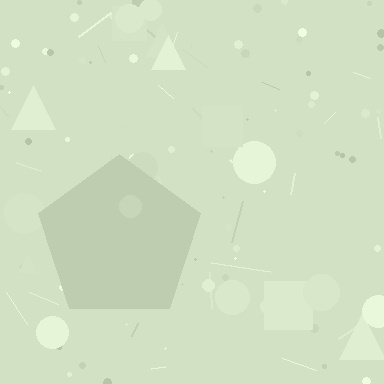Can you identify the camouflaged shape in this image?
The camouflaged shape is a pentagon.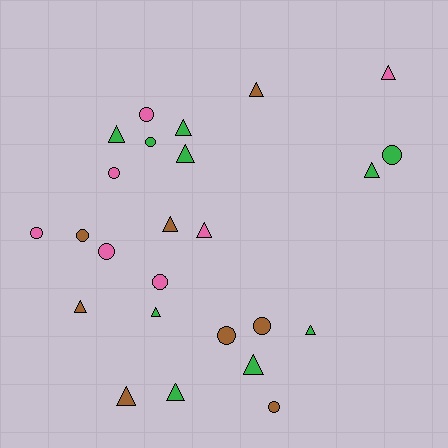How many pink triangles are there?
There are 2 pink triangles.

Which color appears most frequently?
Green, with 10 objects.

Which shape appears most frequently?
Triangle, with 14 objects.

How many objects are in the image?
There are 25 objects.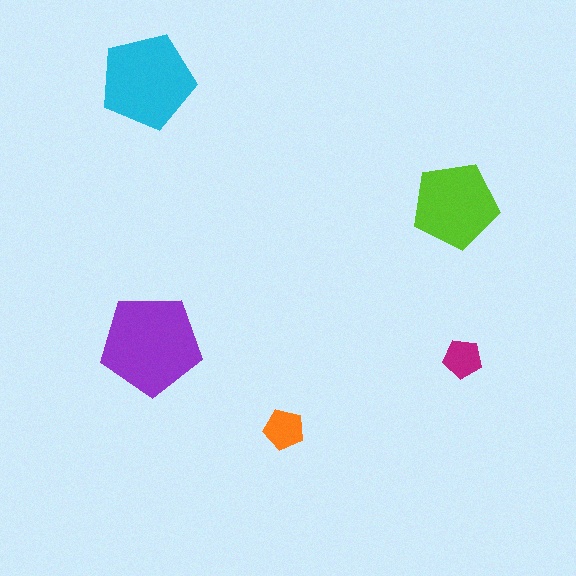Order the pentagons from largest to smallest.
the purple one, the cyan one, the lime one, the orange one, the magenta one.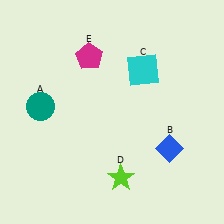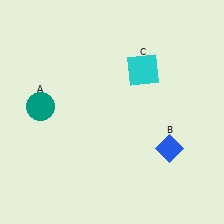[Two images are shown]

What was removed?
The lime star (D), the magenta pentagon (E) were removed in Image 2.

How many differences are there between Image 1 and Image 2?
There are 2 differences between the two images.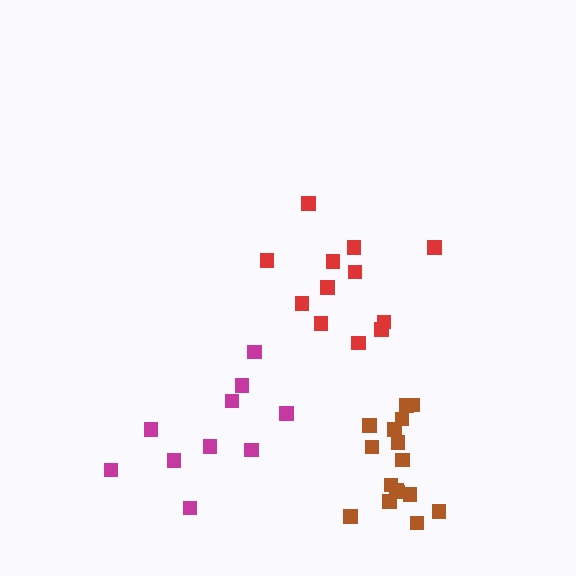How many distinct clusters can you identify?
There are 3 distinct clusters.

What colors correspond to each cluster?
The clusters are colored: magenta, red, brown.